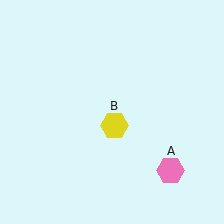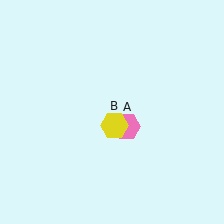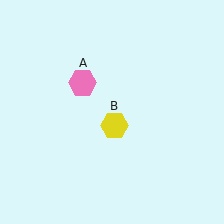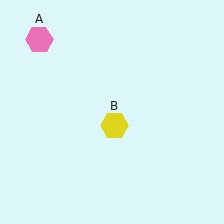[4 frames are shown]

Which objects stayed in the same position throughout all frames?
Yellow hexagon (object B) remained stationary.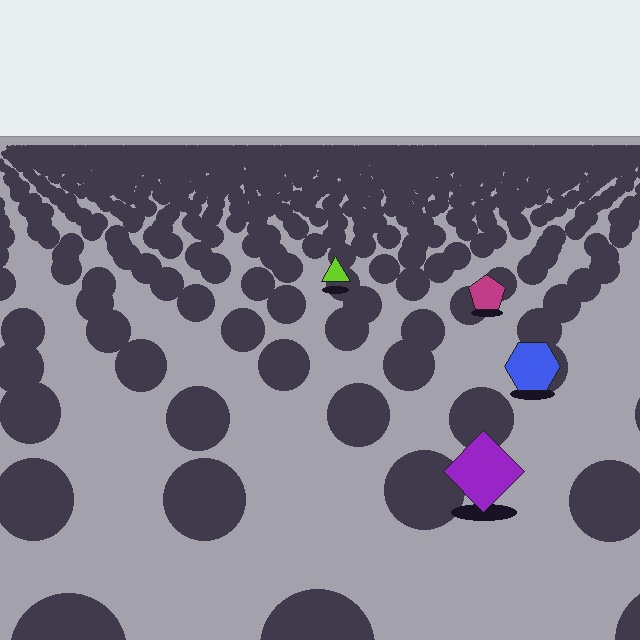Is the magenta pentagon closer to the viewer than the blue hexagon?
No. The blue hexagon is closer — you can tell from the texture gradient: the ground texture is coarser near it.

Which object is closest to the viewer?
The purple diamond is closest. The texture marks near it are larger and more spread out.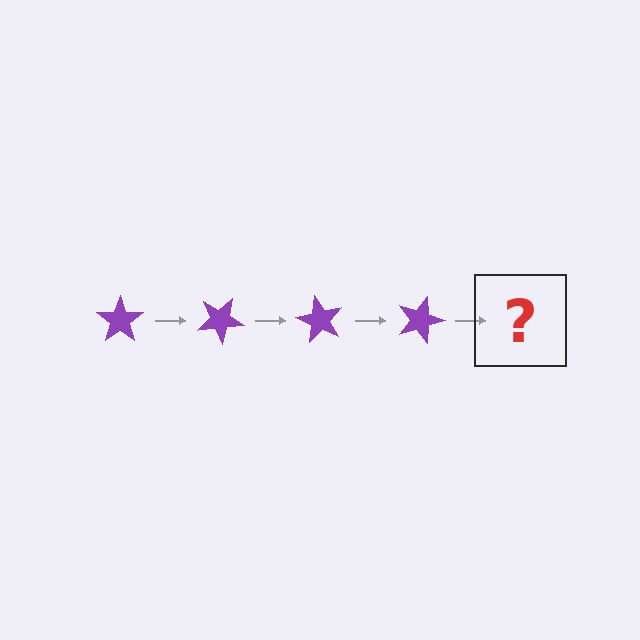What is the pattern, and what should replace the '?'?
The pattern is that the star rotates 30 degrees each step. The '?' should be a purple star rotated 120 degrees.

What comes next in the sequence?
The next element should be a purple star rotated 120 degrees.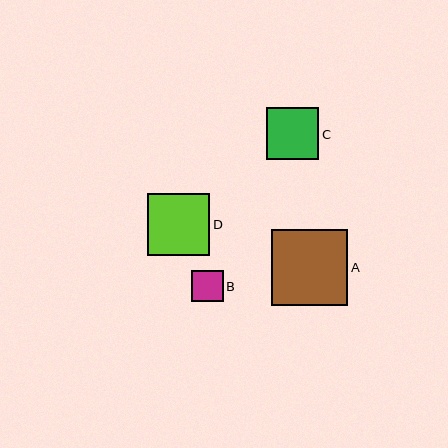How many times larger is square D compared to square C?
Square D is approximately 1.2 times the size of square C.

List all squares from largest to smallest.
From largest to smallest: A, D, C, B.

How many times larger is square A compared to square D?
Square A is approximately 1.2 times the size of square D.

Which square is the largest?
Square A is the largest with a size of approximately 76 pixels.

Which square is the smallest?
Square B is the smallest with a size of approximately 31 pixels.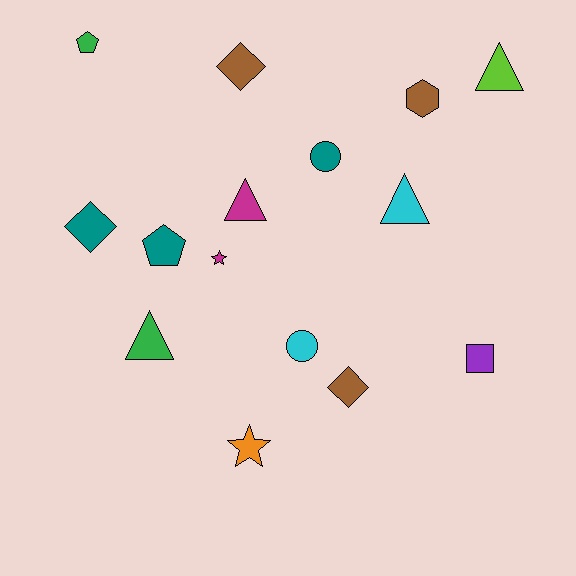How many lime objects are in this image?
There is 1 lime object.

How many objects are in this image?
There are 15 objects.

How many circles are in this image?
There are 2 circles.